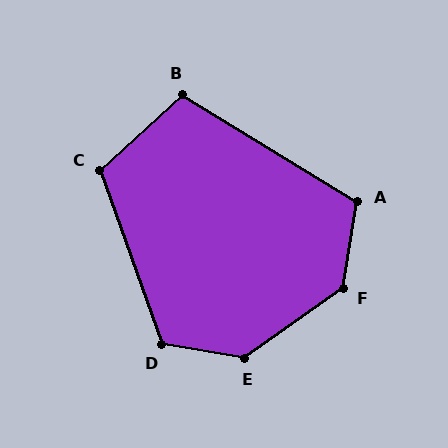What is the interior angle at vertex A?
Approximately 112 degrees (obtuse).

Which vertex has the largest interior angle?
E, at approximately 136 degrees.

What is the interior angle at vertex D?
Approximately 119 degrees (obtuse).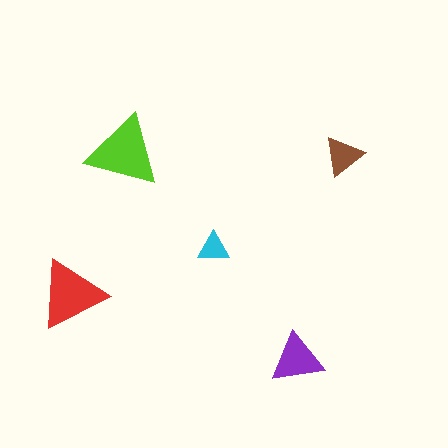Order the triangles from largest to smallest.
the lime one, the red one, the purple one, the brown one, the cyan one.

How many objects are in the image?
There are 5 objects in the image.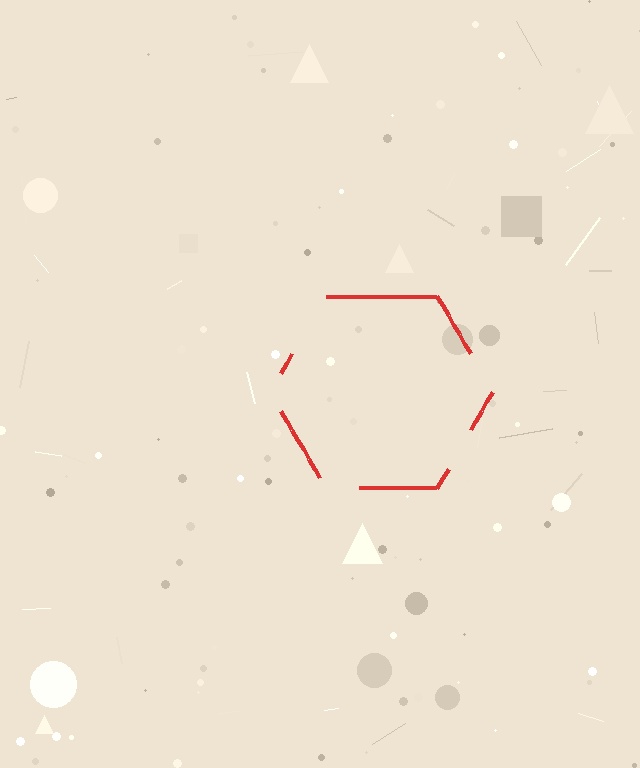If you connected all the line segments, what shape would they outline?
They would outline a hexagon.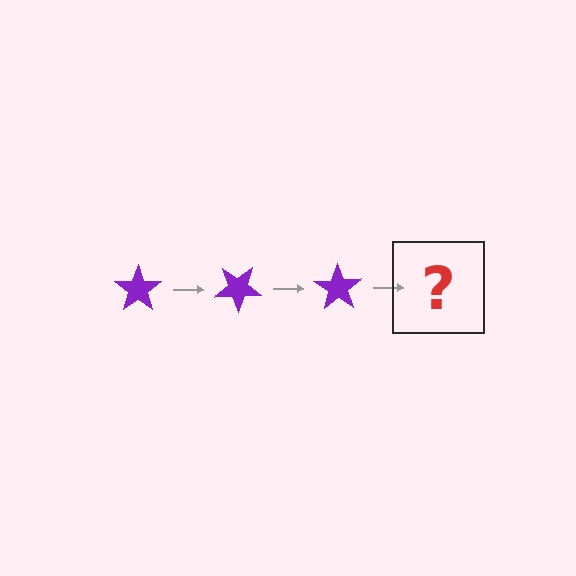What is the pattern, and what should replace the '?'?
The pattern is that the star rotates 35 degrees each step. The '?' should be a purple star rotated 105 degrees.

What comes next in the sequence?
The next element should be a purple star rotated 105 degrees.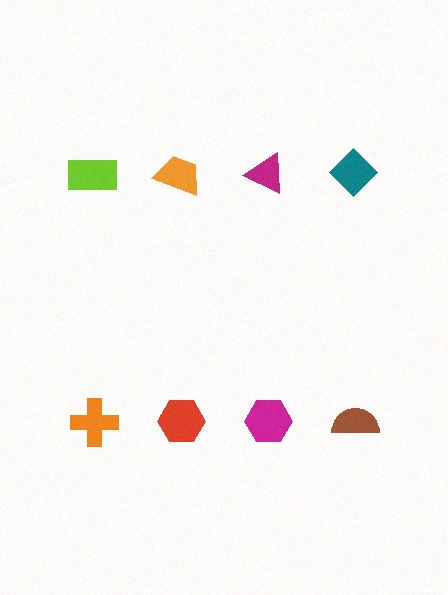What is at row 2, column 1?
An orange cross.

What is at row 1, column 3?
A magenta triangle.